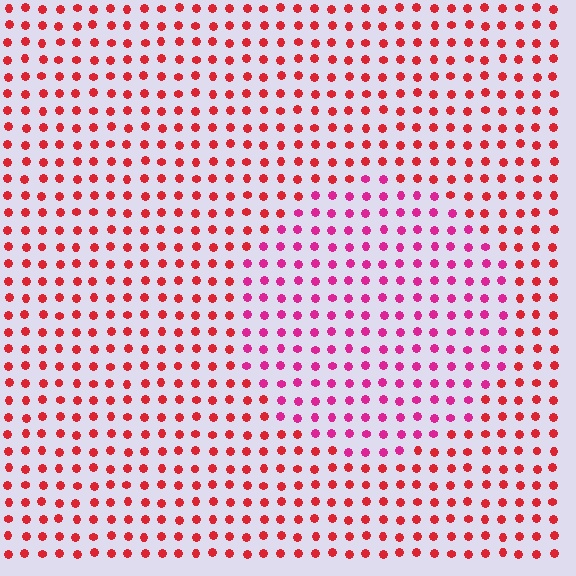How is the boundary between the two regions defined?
The boundary is defined purely by a slight shift in hue (about 33 degrees). Spacing, size, and orientation are identical on both sides.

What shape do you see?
I see a circle.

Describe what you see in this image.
The image is filled with small red elements in a uniform arrangement. A circle-shaped region is visible where the elements are tinted to a slightly different hue, forming a subtle color boundary.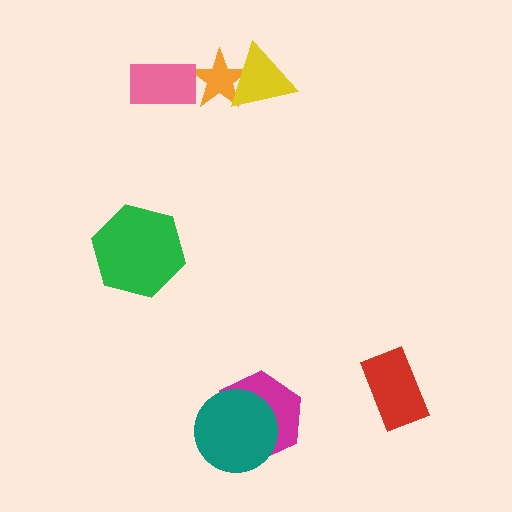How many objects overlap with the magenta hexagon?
1 object overlaps with the magenta hexagon.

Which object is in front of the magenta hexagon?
The teal circle is in front of the magenta hexagon.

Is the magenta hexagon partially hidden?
Yes, it is partially covered by another shape.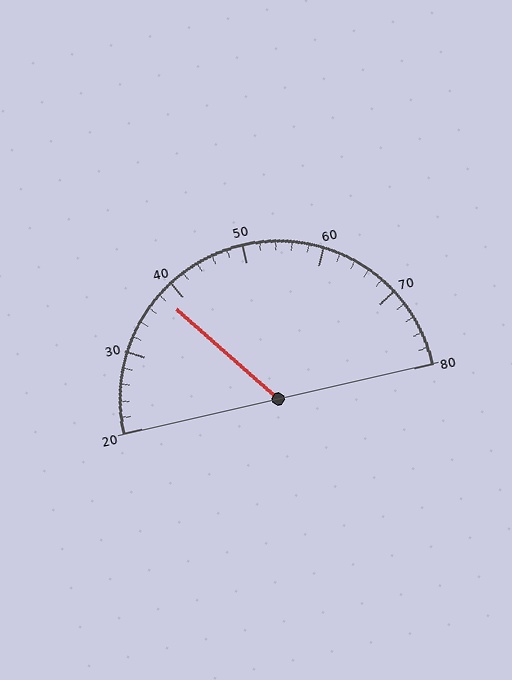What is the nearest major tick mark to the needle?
The nearest major tick mark is 40.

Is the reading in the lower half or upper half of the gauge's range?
The reading is in the lower half of the range (20 to 80).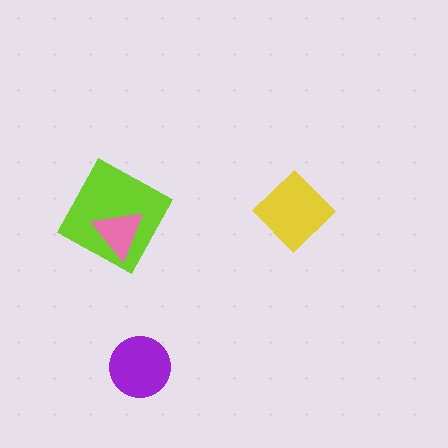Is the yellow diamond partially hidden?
No, no other shape covers it.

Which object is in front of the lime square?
The pink triangle is in front of the lime square.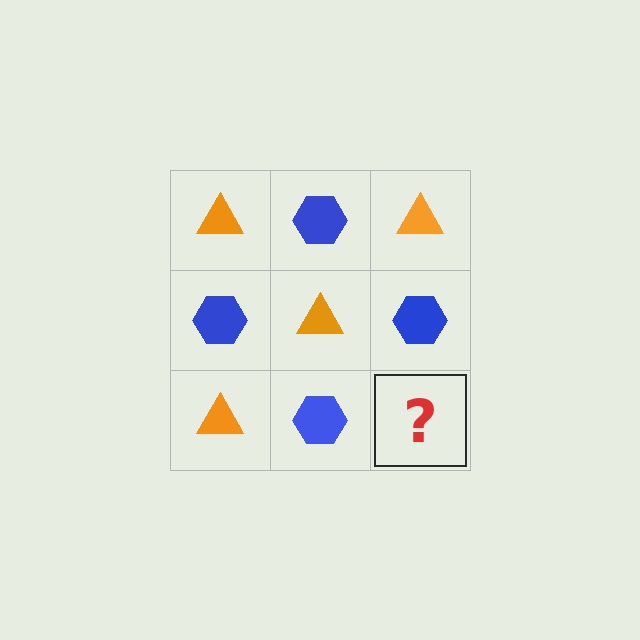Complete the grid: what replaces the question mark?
The question mark should be replaced with an orange triangle.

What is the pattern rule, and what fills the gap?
The rule is that it alternates orange triangle and blue hexagon in a checkerboard pattern. The gap should be filled with an orange triangle.